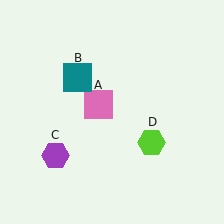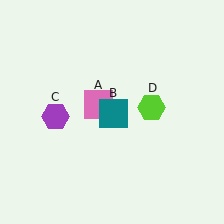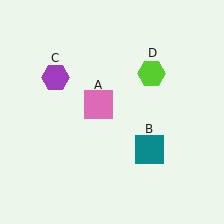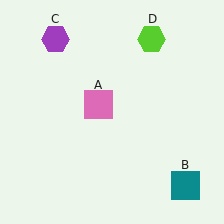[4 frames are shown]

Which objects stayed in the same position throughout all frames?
Pink square (object A) remained stationary.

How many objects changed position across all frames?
3 objects changed position: teal square (object B), purple hexagon (object C), lime hexagon (object D).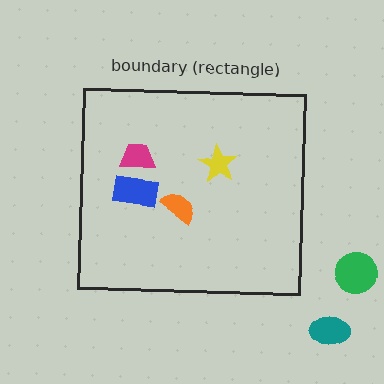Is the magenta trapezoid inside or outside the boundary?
Inside.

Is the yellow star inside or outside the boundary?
Inside.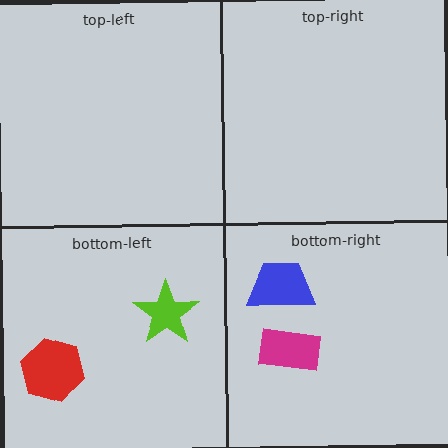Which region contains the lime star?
The bottom-left region.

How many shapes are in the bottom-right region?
2.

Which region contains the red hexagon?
The bottom-left region.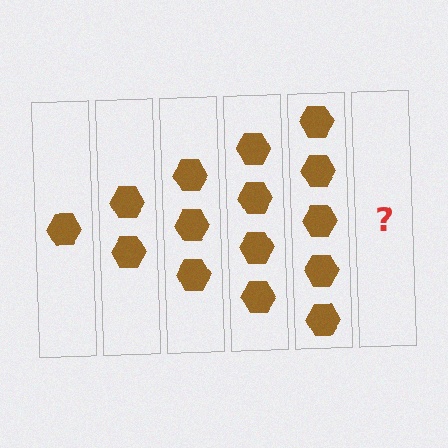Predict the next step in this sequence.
The next step is 6 hexagons.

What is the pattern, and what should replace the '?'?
The pattern is that each step adds one more hexagon. The '?' should be 6 hexagons.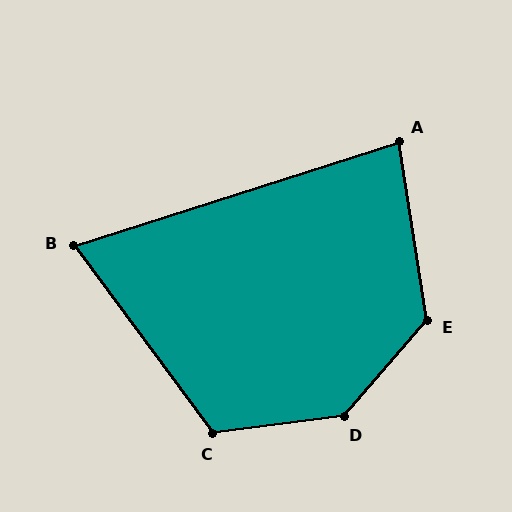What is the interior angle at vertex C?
Approximately 119 degrees (obtuse).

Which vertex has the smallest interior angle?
B, at approximately 71 degrees.